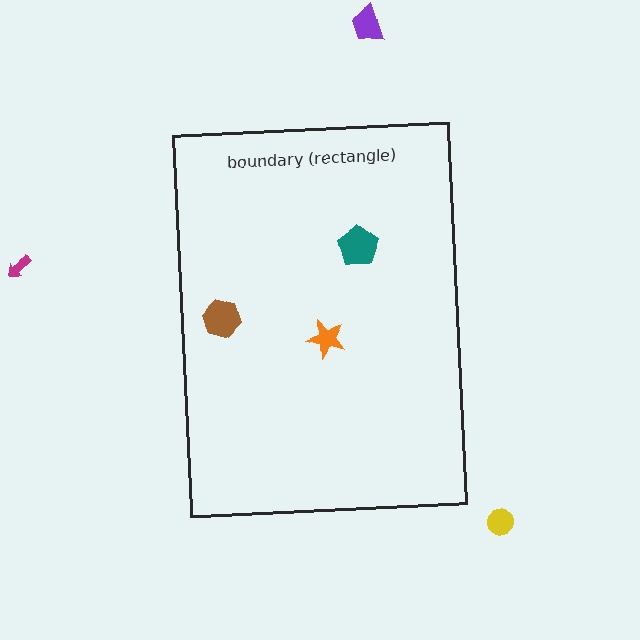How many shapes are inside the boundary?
3 inside, 3 outside.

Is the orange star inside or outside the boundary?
Inside.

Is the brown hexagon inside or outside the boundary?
Inside.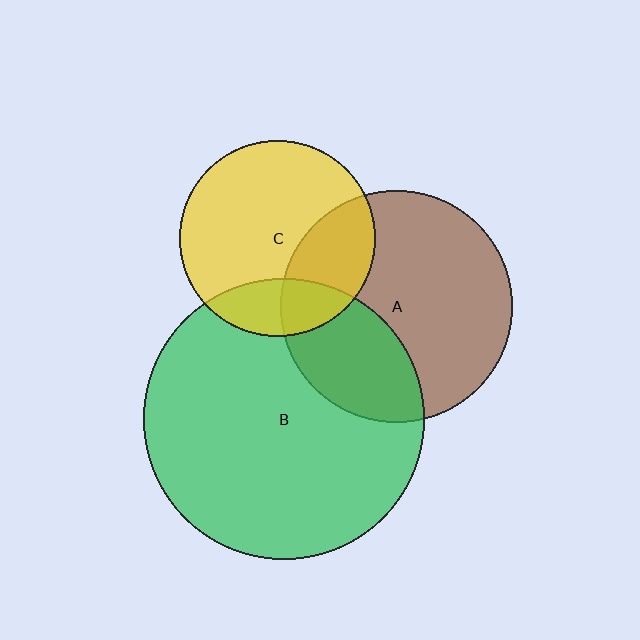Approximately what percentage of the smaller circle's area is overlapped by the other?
Approximately 30%.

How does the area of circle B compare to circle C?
Approximately 2.1 times.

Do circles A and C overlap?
Yes.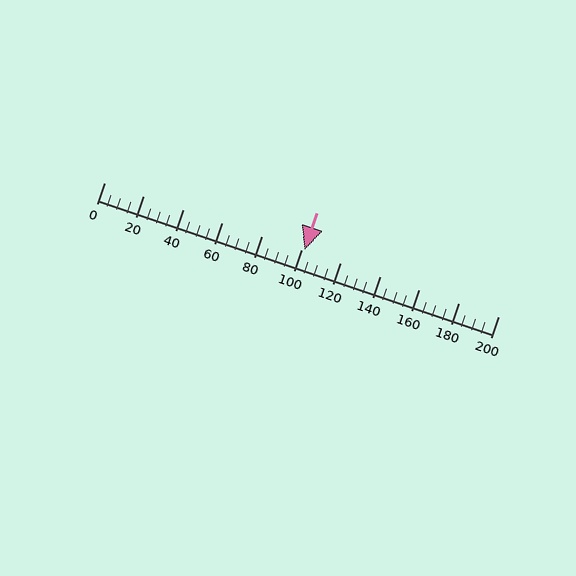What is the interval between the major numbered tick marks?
The major tick marks are spaced 20 units apart.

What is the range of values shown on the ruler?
The ruler shows values from 0 to 200.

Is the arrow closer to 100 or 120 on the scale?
The arrow is closer to 100.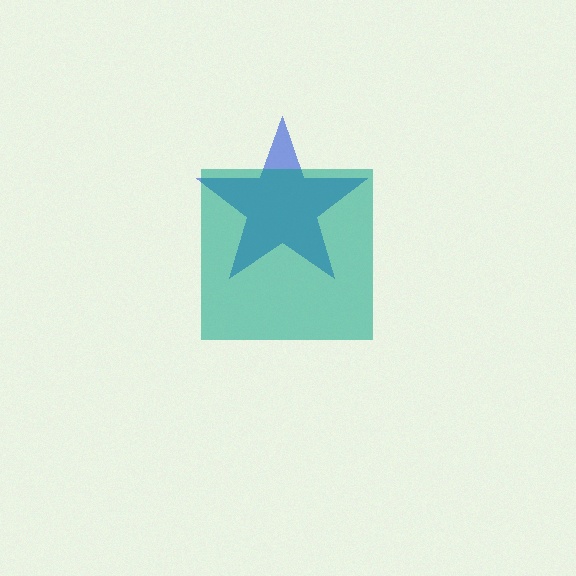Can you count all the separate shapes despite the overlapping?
Yes, there are 2 separate shapes.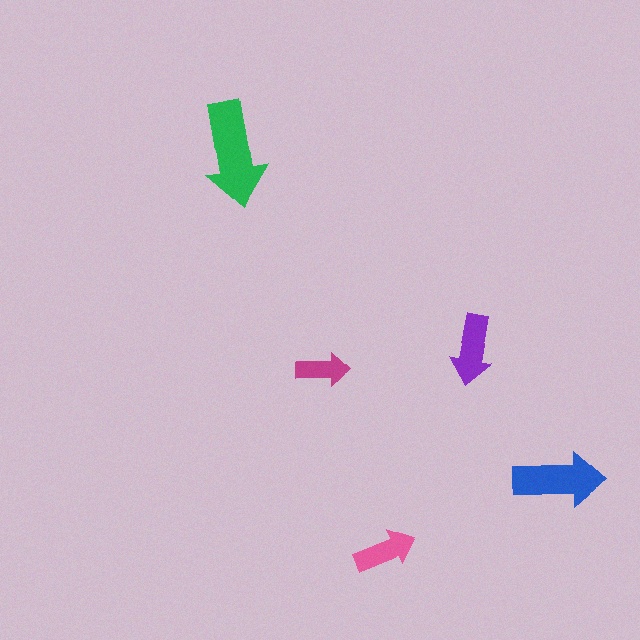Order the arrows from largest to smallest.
the green one, the blue one, the purple one, the pink one, the magenta one.